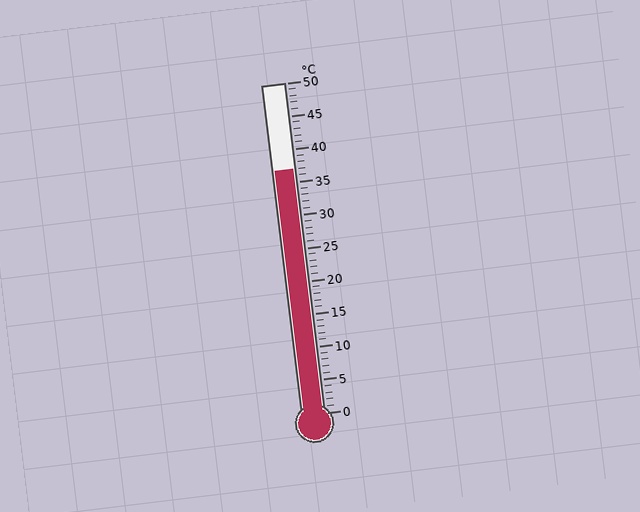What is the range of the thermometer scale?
The thermometer scale ranges from 0°C to 50°C.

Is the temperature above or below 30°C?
The temperature is above 30°C.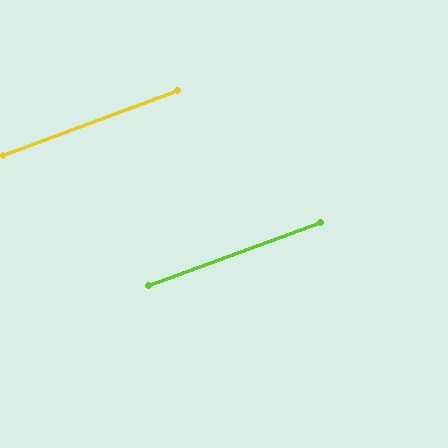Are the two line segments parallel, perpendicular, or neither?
Parallel — their directions differ by only 0.4°.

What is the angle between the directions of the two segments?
Approximately 0 degrees.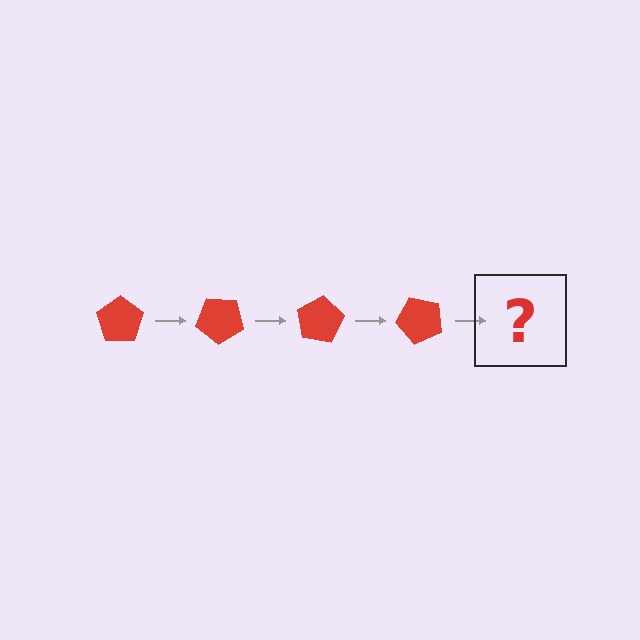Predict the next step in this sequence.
The next step is a red pentagon rotated 160 degrees.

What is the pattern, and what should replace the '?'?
The pattern is that the pentagon rotates 40 degrees each step. The '?' should be a red pentagon rotated 160 degrees.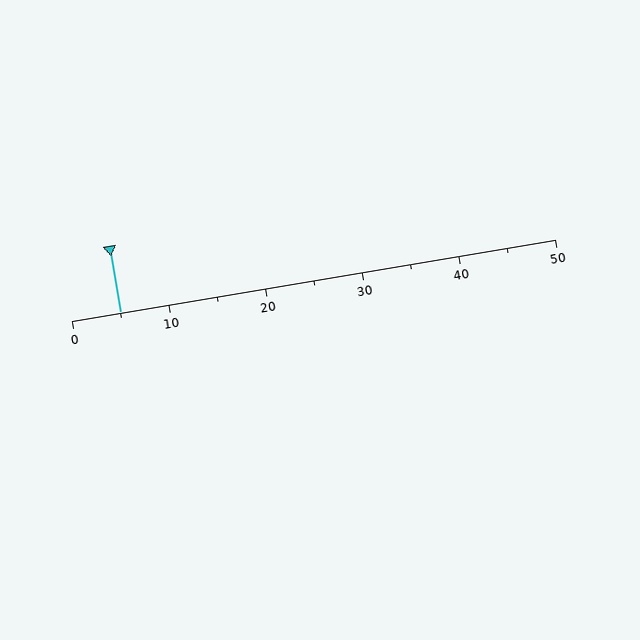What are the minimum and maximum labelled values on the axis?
The axis runs from 0 to 50.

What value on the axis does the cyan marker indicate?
The marker indicates approximately 5.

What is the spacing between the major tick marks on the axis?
The major ticks are spaced 10 apart.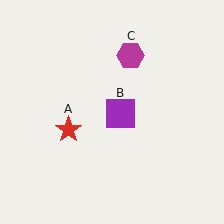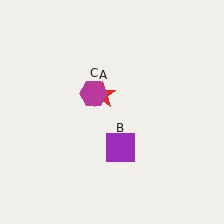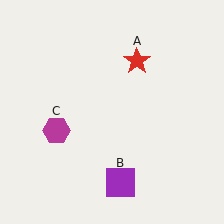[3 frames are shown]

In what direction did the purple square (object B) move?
The purple square (object B) moved down.